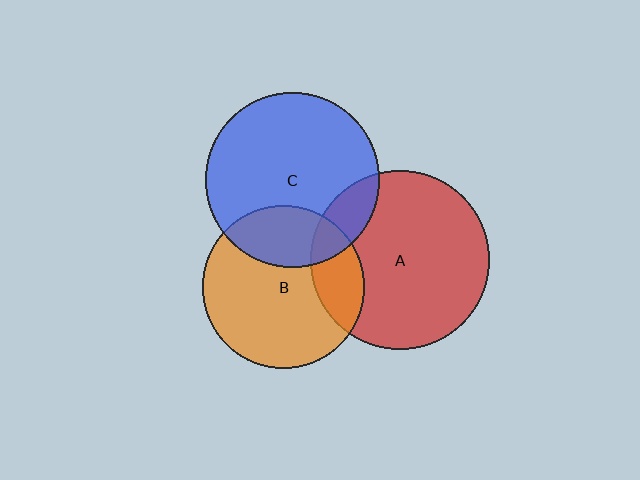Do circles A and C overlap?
Yes.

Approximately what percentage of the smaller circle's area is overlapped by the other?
Approximately 15%.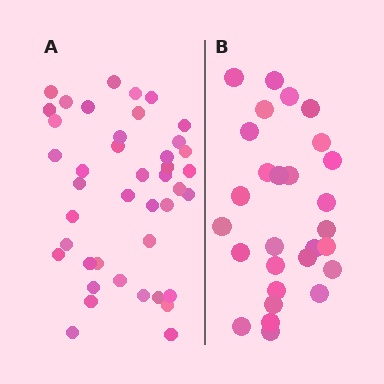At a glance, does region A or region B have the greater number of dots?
Region A (the left region) has more dots.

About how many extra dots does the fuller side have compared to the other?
Region A has approximately 15 more dots than region B.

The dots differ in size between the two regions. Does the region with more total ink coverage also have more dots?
No. Region B has more total ink coverage because its dots are larger, but region A actually contains more individual dots. Total area can be misleading — the number of items is what matters here.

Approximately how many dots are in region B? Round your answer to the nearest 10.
About 30 dots. (The exact count is 28, which rounds to 30.)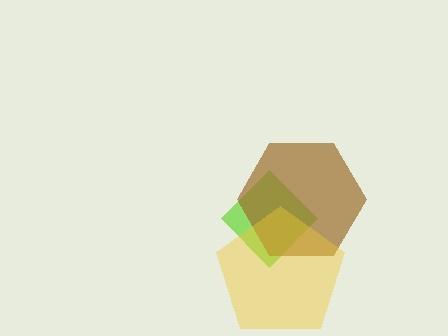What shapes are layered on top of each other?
The layered shapes are: a lime diamond, a brown hexagon, a yellow pentagon.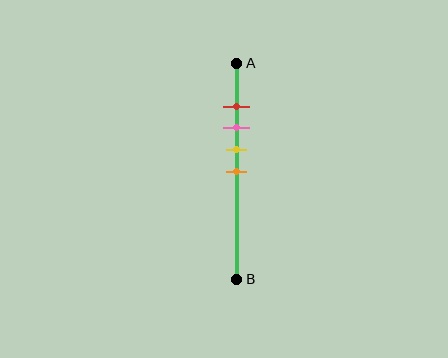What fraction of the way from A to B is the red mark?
The red mark is approximately 20% (0.2) of the way from A to B.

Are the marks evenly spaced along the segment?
Yes, the marks are approximately evenly spaced.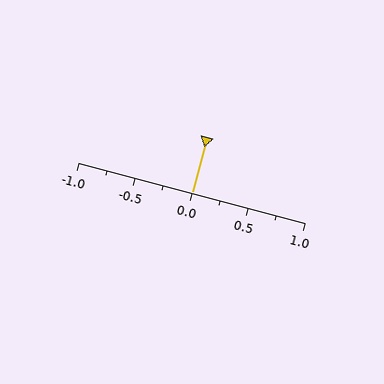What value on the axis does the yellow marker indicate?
The marker indicates approximately 0.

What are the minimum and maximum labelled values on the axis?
The axis runs from -1.0 to 1.0.